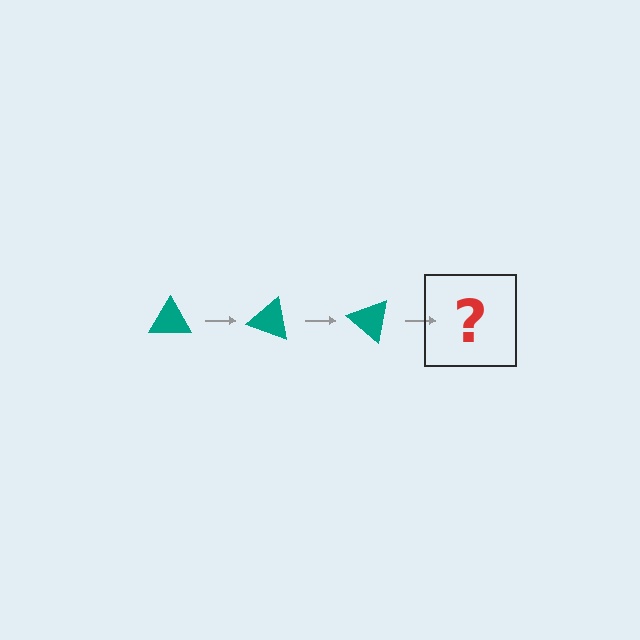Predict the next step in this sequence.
The next step is a teal triangle rotated 60 degrees.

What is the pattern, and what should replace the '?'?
The pattern is that the triangle rotates 20 degrees each step. The '?' should be a teal triangle rotated 60 degrees.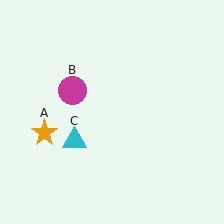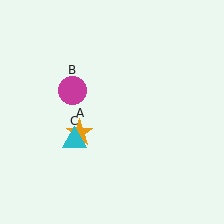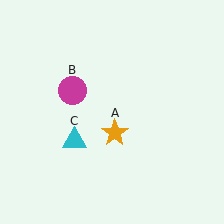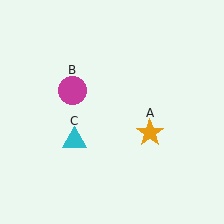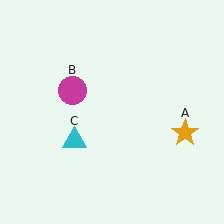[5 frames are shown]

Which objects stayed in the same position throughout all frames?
Magenta circle (object B) and cyan triangle (object C) remained stationary.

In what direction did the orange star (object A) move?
The orange star (object A) moved right.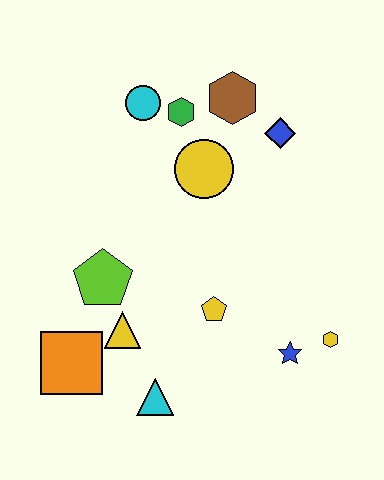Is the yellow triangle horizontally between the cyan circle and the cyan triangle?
No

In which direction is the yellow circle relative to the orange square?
The yellow circle is above the orange square.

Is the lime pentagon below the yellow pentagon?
No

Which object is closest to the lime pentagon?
The yellow triangle is closest to the lime pentagon.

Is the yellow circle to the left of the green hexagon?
No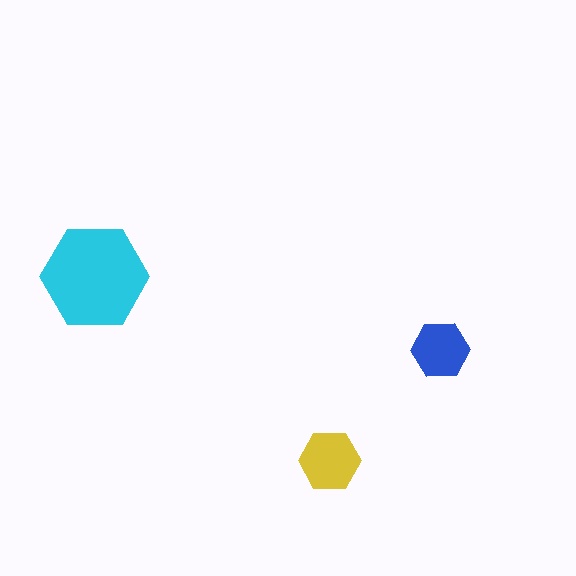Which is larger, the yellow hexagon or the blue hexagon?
The yellow one.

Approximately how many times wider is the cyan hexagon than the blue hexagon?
About 2 times wider.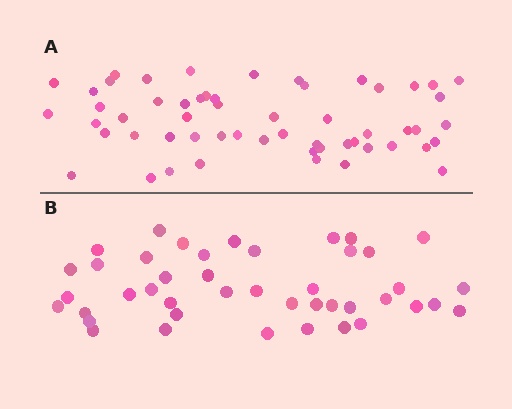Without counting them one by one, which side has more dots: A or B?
Region A (the top region) has more dots.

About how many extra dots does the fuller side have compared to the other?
Region A has approximately 15 more dots than region B.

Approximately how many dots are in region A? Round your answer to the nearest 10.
About 60 dots. (The exact count is 56, which rounds to 60.)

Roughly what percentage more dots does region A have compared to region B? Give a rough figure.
About 30% more.